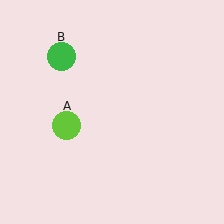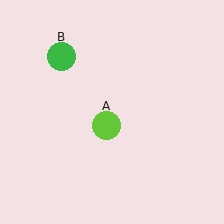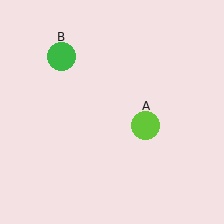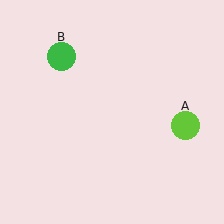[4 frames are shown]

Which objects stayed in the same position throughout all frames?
Green circle (object B) remained stationary.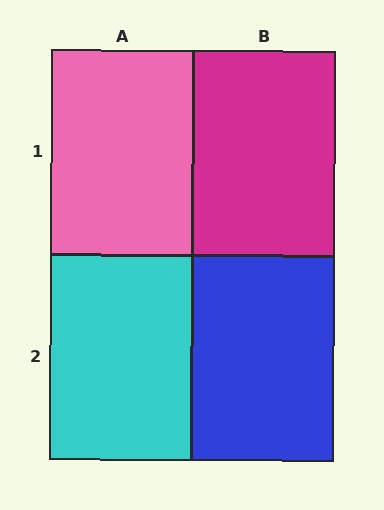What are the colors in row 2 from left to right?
Cyan, blue.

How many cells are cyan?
1 cell is cyan.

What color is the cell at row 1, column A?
Pink.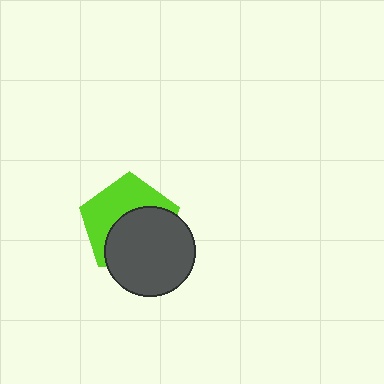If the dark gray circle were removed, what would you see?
You would see the complete lime pentagon.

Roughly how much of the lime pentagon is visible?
About half of it is visible (roughly 47%).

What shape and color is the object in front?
The object in front is a dark gray circle.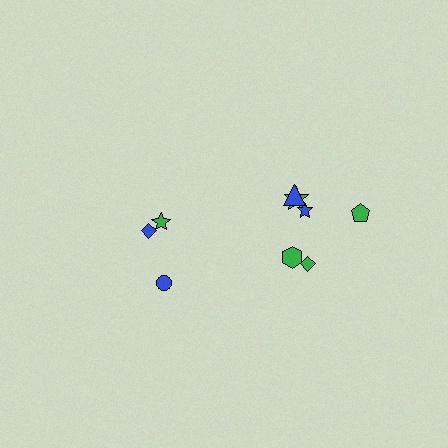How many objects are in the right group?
There are 6 objects.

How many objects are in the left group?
There are 3 objects.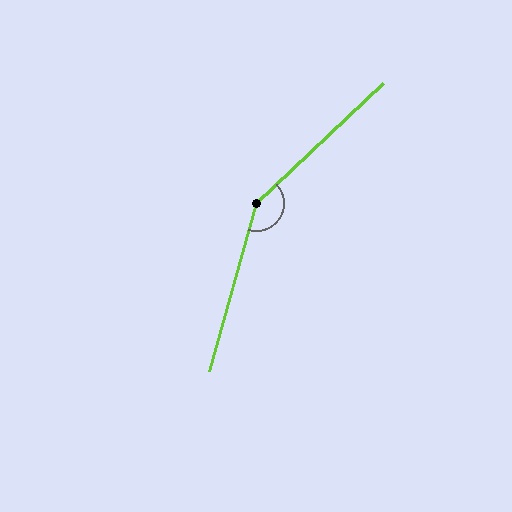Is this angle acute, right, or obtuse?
It is obtuse.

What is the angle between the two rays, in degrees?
Approximately 149 degrees.